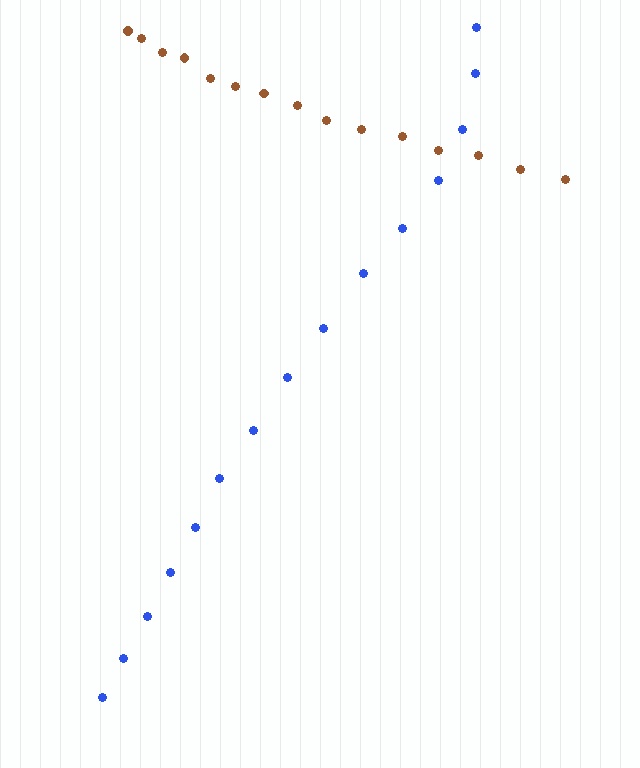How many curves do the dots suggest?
There are 2 distinct paths.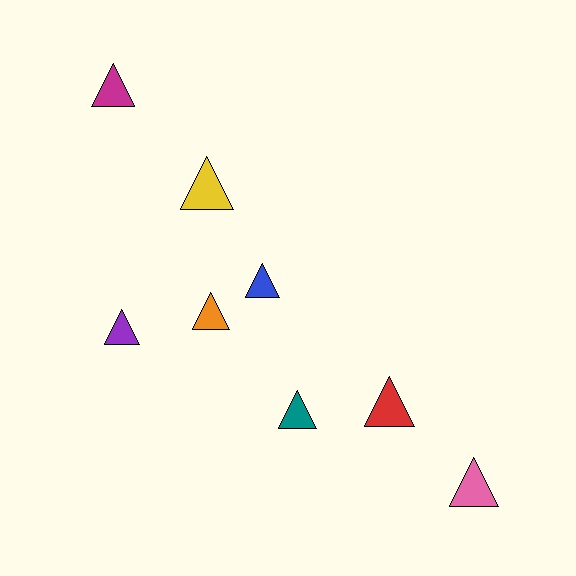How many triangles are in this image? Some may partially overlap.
There are 8 triangles.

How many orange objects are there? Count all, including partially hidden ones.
There is 1 orange object.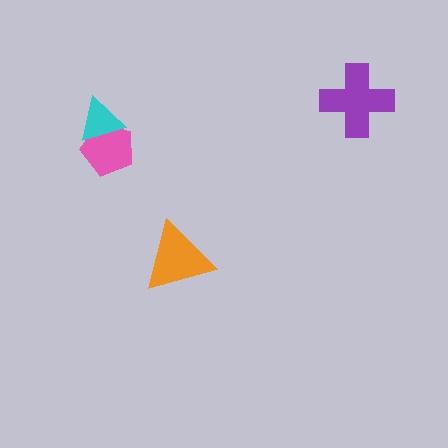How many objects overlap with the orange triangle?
0 objects overlap with the orange triangle.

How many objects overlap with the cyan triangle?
1 object overlaps with the cyan triangle.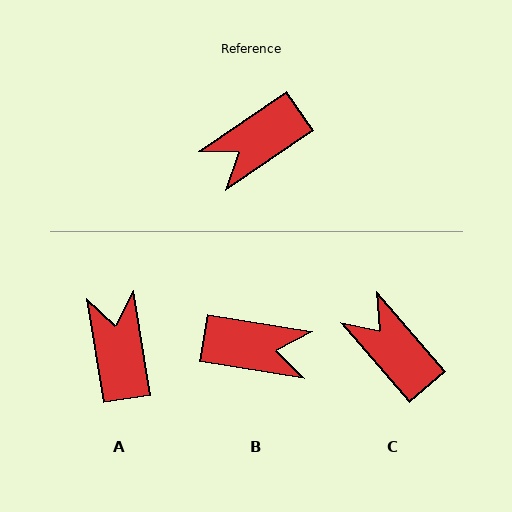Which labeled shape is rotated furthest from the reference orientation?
B, about 136 degrees away.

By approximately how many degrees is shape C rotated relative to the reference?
Approximately 84 degrees clockwise.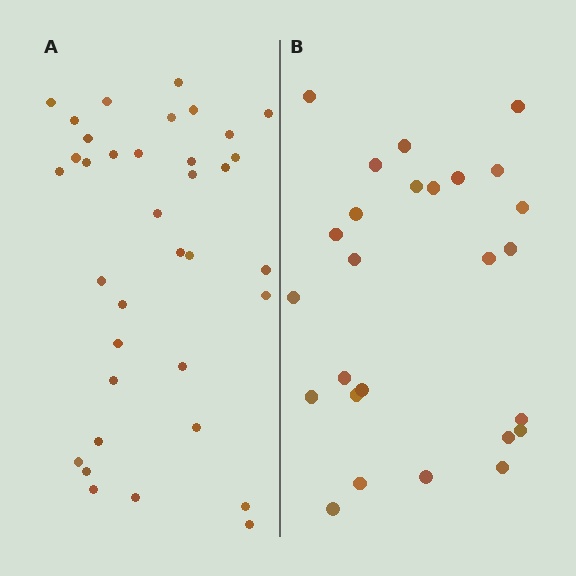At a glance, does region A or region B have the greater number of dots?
Region A (the left region) has more dots.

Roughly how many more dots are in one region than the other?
Region A has roughly 10 or so more dots than region B.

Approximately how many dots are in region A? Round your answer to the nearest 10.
About 40 dots. (The exact count is 36, which rounds to 40.)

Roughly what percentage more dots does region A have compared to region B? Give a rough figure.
About 40% more.